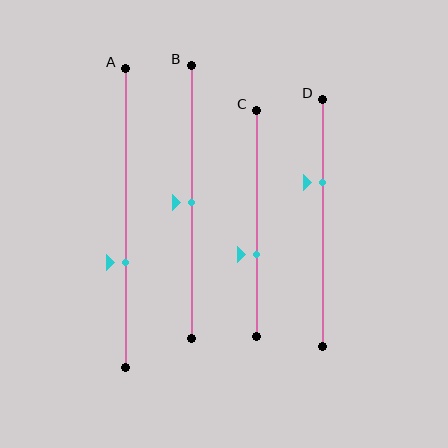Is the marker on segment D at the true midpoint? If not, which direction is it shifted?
No, the marker on segment D is shifted upward by about 16% of the segment length.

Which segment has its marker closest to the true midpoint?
Segment B has its marker closest to the true midpoint.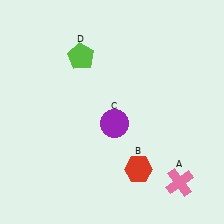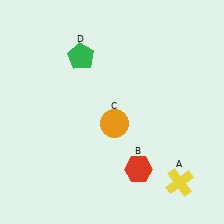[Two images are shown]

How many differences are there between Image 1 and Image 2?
There are 3 differences between the two images.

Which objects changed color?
A changed from pink to yellow. C changed from purple to orange. D changed from lime to green.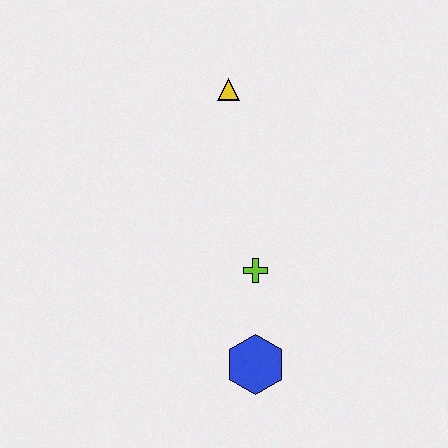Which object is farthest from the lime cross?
The yellow triangle is farthest from the lime cross.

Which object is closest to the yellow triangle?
The lime cross is closest to the yellow triangle.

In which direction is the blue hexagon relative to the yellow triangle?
The blue hexagon is below the yellow triangle.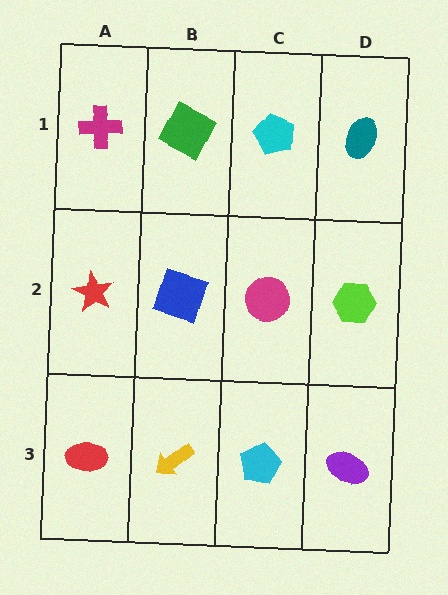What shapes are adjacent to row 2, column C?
A cyan pentagon (row 1, column C), a cyan pentagon (row 3, column C), a blue square (row 2, column B), a lime hexagon (row 2, column D).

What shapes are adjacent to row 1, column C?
A magenta circle (row 2, column C), a green square (row 1, column B), a teal ellipse (row 1, column D).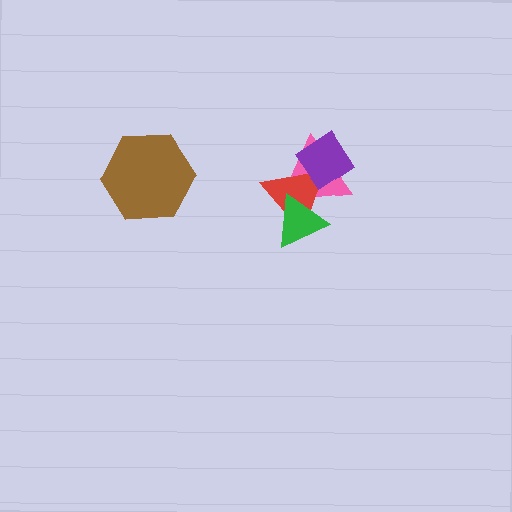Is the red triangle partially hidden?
Yes, it is partially covered by another shape.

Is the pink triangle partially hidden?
Yes, it is partially covered by another shape.